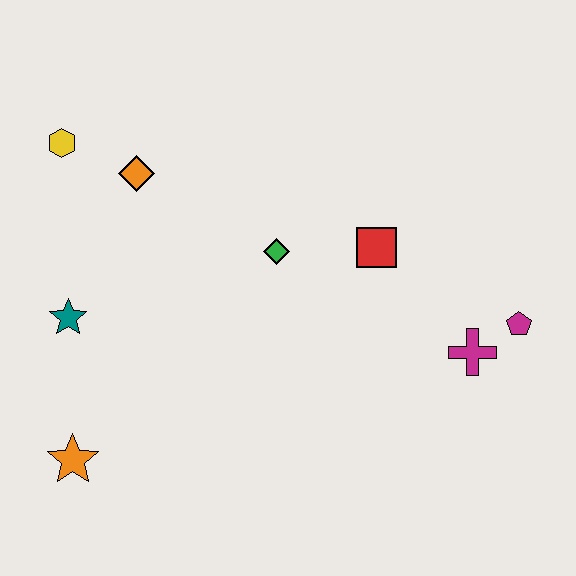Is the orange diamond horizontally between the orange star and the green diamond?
Yes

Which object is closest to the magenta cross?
The magenta pentagon is closest to the magenta cross.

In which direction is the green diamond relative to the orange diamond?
The green diamond is to the right of the orange diamond.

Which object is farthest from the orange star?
The magenta pentagon is farthest from the orange star.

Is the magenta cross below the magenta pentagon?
Yes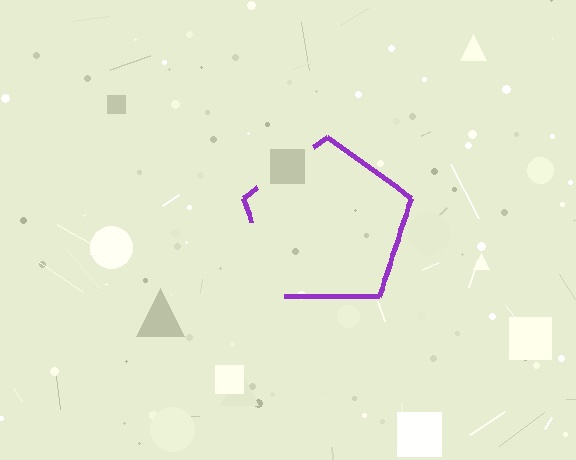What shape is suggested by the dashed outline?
The dashed outline suggests a pentagon.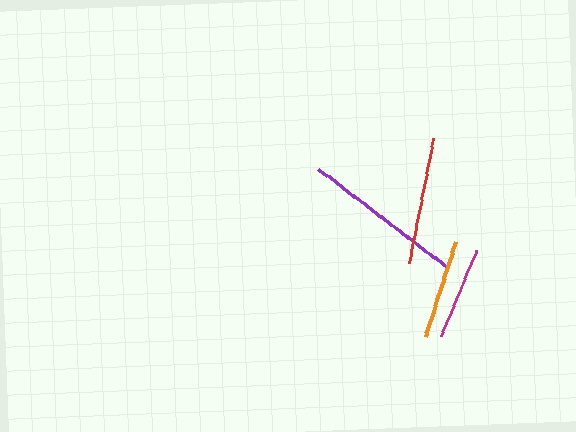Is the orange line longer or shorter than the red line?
The red line is longer than the orange line.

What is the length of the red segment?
The red segment is approximately 127 pixels long.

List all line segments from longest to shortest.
From longest to shortest: purple, red, orange, magenta.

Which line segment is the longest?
The purple line is the longest at approximately 163 pixels.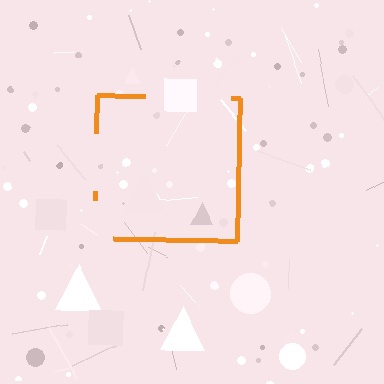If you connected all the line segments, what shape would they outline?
They would outline a square.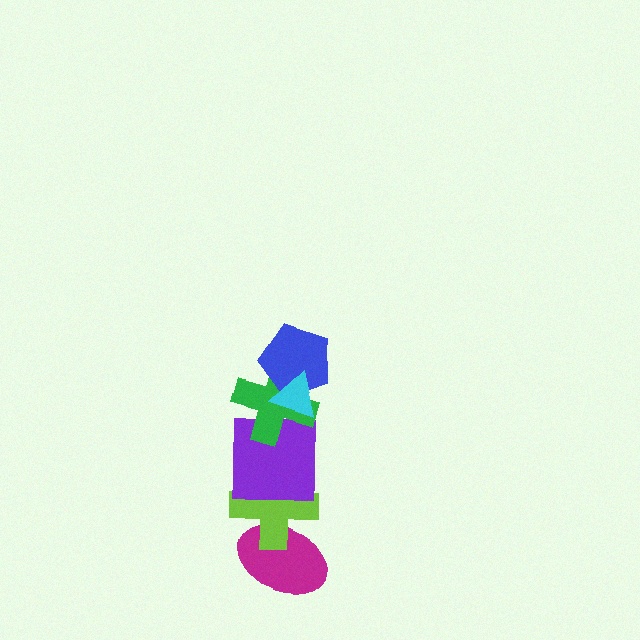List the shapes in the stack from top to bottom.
From top to bottom: the cyan triangle, the blue pentagon, the green cross, the purple square, the lime cross, the magenta ellipse.